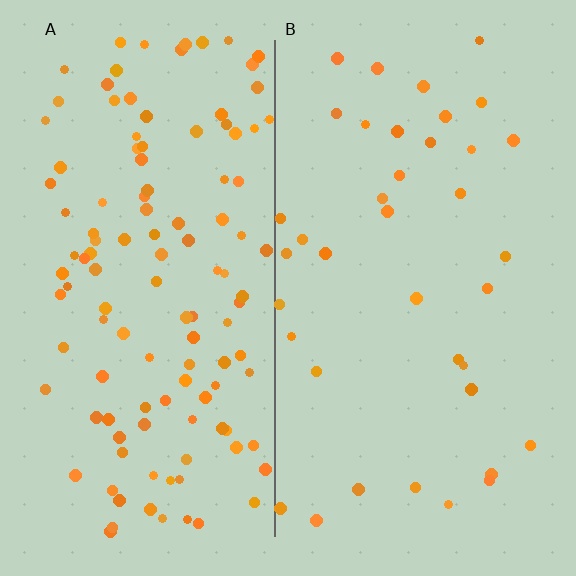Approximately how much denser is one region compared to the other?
Approximately 3.2× — region A over region B.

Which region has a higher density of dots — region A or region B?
A (the left).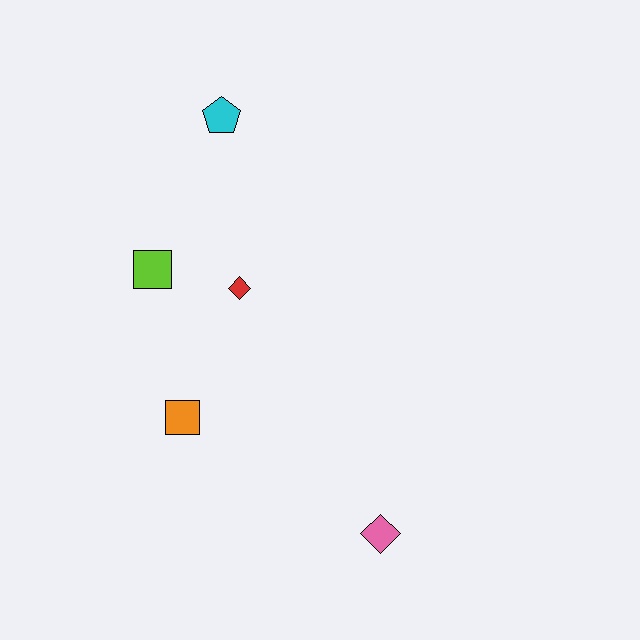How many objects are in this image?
There are 5 objects.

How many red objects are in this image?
There is 1 red object.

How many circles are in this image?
There are no circles.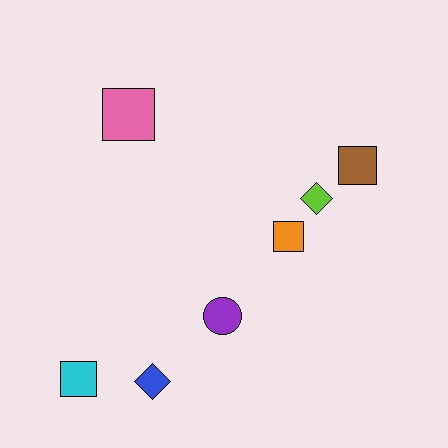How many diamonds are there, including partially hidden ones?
There are 2 diamonds.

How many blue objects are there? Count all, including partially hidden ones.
There is 1 blue object.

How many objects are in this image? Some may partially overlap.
There are 7 objects.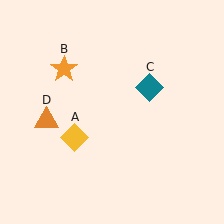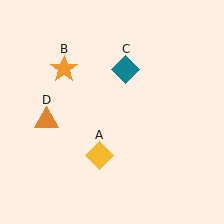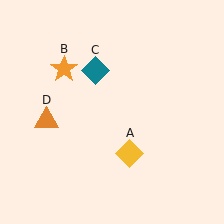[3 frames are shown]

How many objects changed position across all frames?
2 objects changed position: yellow diamond (object A), teal diamond (object C).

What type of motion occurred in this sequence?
The yellow diamond (object A), teal diamond (object C) rotated counterclockwise around the center of the scene.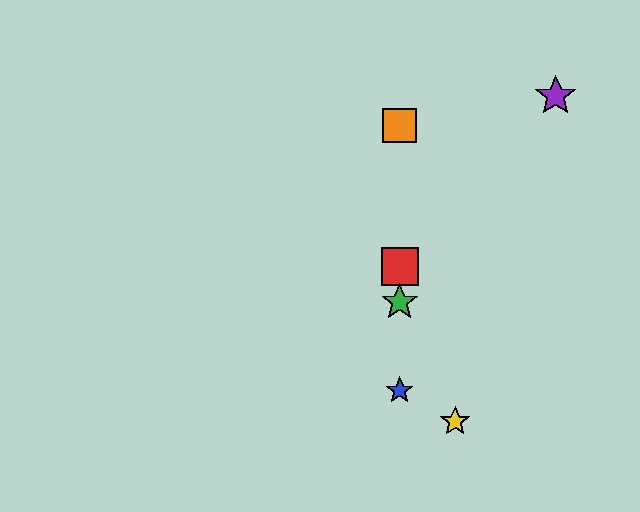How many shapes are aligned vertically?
4 shapes (the red square, the blue star, the green star, the orange square) are aligned vertically.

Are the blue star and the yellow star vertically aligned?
No, the blue star is at x≈400 and the yellow star is at x≈455.